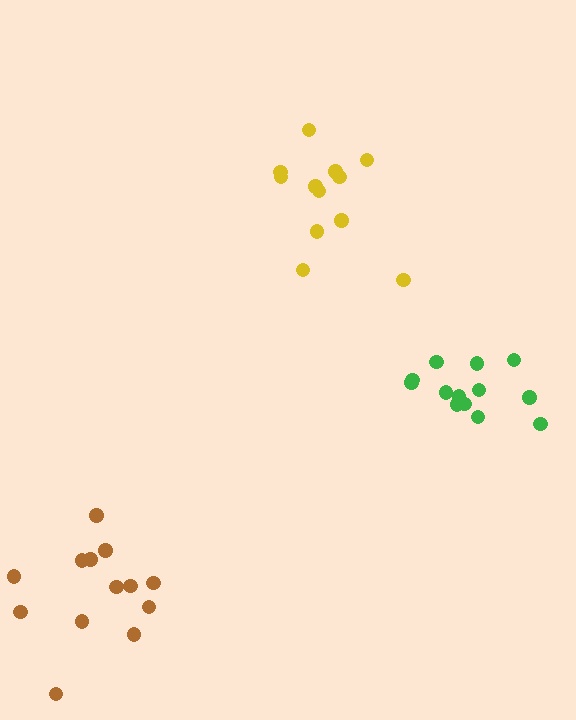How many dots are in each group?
Group 1: 13 dots, Group 2: 12 dots, Group 3: 13 dots (38 total).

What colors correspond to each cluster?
The clusters are colored: green, yellow, brown.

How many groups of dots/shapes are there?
There are 3 groups.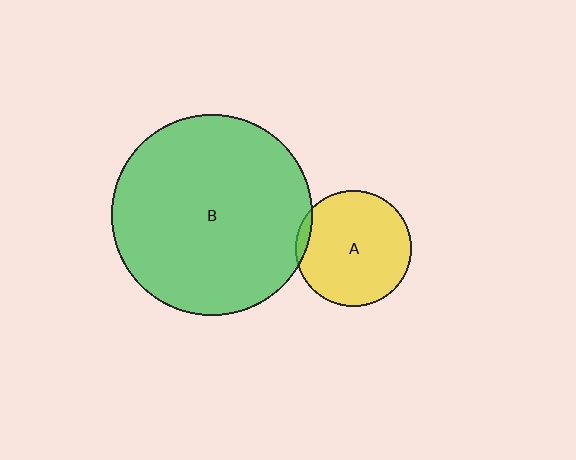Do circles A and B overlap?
Yes.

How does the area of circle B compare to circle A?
Approximately 3.0 times.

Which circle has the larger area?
Circle B (green).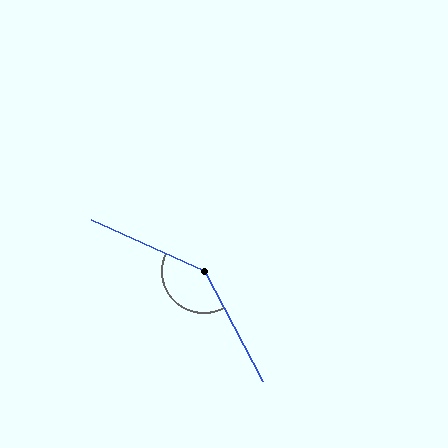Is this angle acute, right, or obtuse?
It is obtuse.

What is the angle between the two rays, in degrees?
Approximately 142 degrees.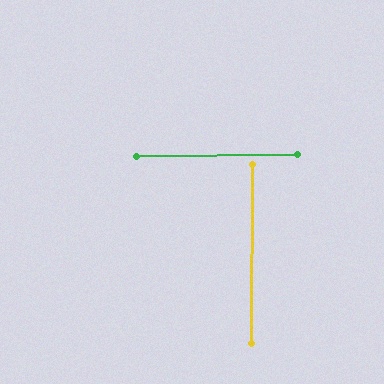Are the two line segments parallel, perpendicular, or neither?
Perpendicular — they meet at approximately 89°.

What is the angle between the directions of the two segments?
Approximately 89 degrees.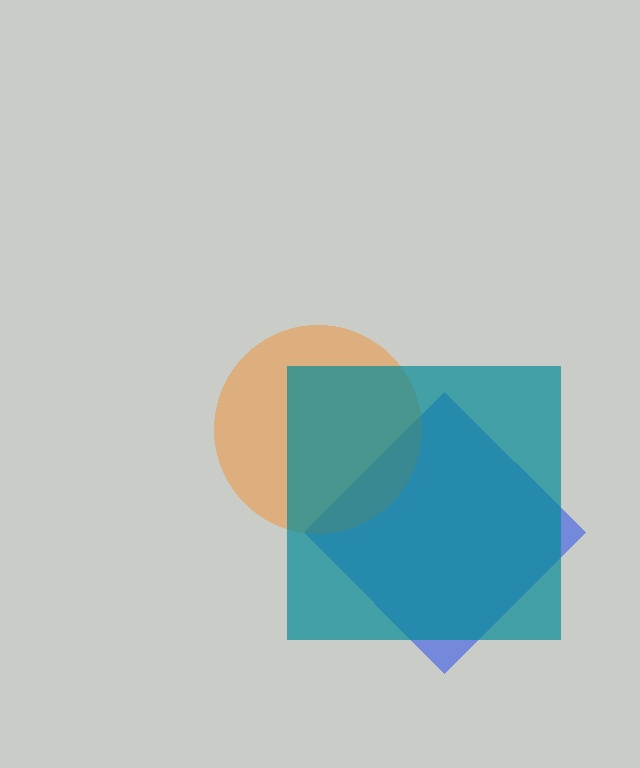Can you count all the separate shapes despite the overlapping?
Yes, there are 3 separate shapes.